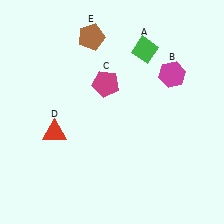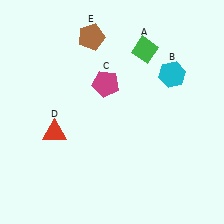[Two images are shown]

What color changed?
The hexagon (B) changed from magenta in Image 1 to cyan in Image 2.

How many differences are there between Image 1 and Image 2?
There is 1 difference between the two images.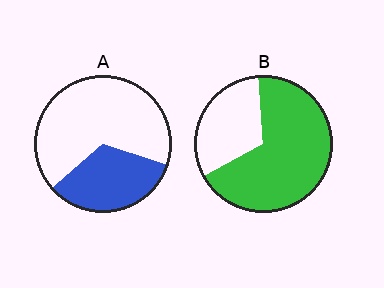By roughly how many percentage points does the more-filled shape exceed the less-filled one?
By roughly 35 percentage points (B over A).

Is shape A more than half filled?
No.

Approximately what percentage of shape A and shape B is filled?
A is approximately 35% and B is approximately 70%.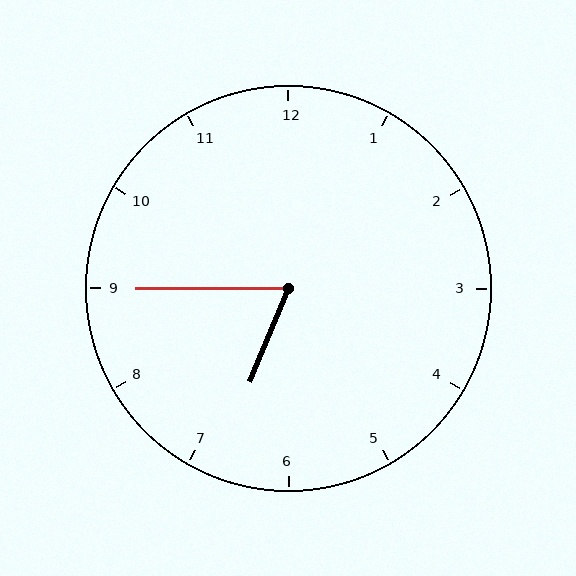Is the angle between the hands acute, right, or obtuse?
It is acute.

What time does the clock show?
6:45.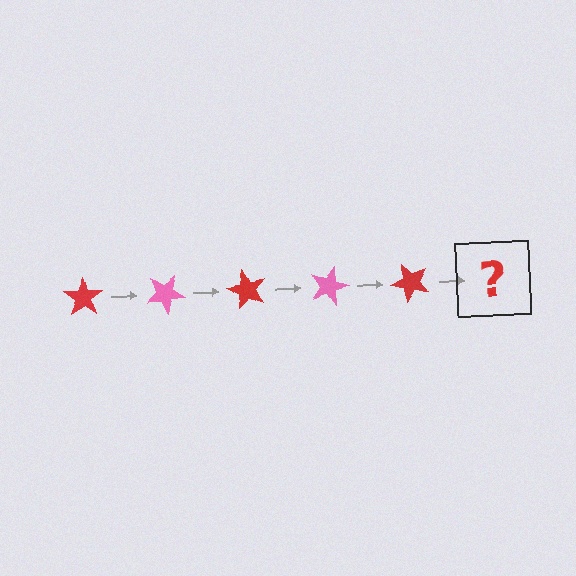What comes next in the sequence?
The next element should be a pink star, rotated 150 degrees from the start.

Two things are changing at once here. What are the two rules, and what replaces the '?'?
The two rules are that it rotates 30 degrees each step and the color cycles through red and pink. The '?' should be a pink star, rotated 150 degrees from the start.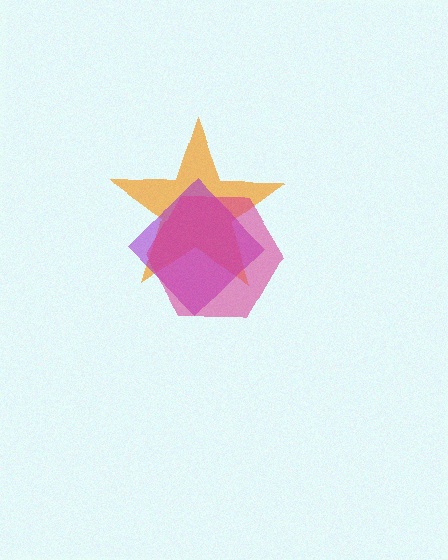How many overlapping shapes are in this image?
There are 3 overlapping shapes in the image.